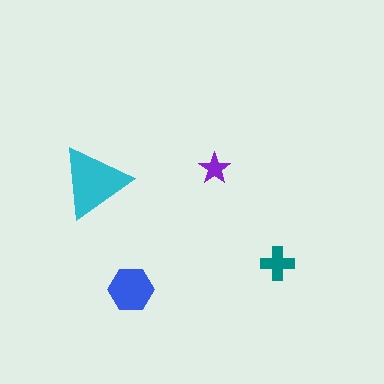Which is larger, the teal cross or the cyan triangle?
The cyan triangle.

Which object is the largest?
The cyan triangle.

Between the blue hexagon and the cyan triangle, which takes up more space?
The cyan triangle.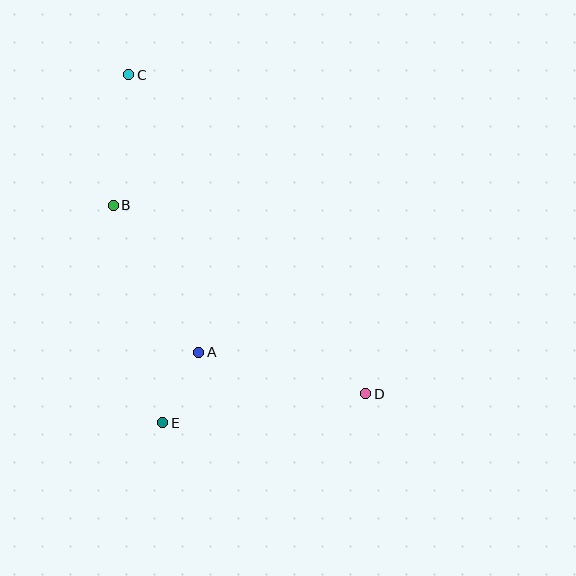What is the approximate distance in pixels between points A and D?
The distance between A and D is approximately 172 pixels.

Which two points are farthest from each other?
Points C and D are farthest from each other.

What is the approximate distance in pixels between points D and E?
The distance between D and E is approximately 205 pixels.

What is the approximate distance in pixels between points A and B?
The distance between A and B is approximately 170 pixels.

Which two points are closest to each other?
Points A and E are closest to each other.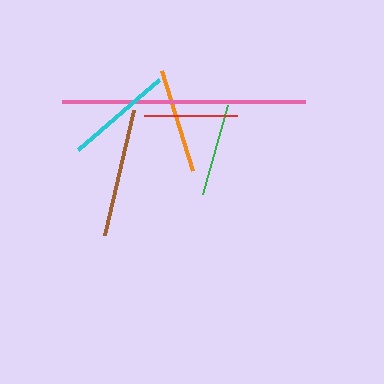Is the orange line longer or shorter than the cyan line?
The cyan line is longer than the orange line.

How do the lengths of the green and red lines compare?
The green and red lines are approximately the same length.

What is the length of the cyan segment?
The cyan segment is approximately 107 pixels long.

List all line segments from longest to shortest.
From longest to shortest: pink, brown, cyan, orange, green, red.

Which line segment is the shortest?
The red line is the shortest at approximately 92 pixels.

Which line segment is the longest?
The pink line is the longest at approximately 243 pixels.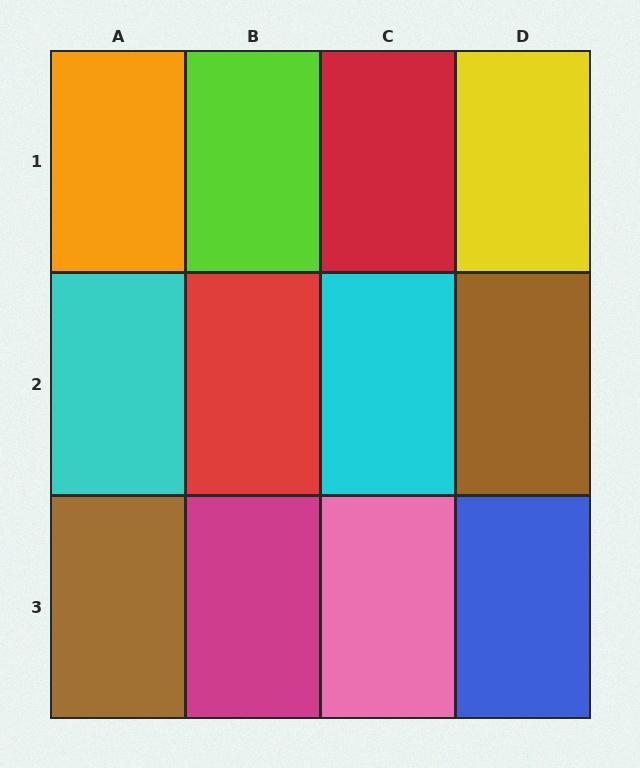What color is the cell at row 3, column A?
Brown.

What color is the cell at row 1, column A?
Orange.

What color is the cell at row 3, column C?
Pink.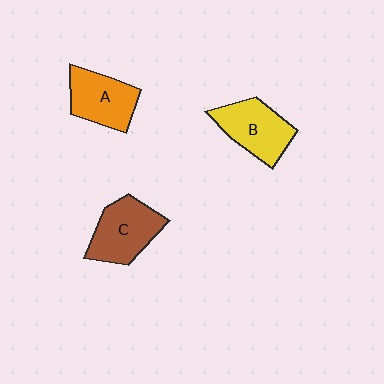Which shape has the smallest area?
Shape A (orange).